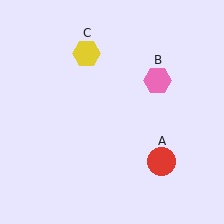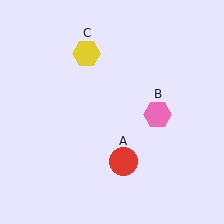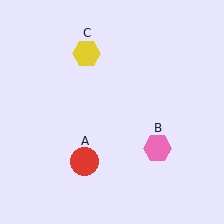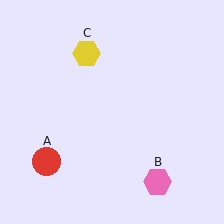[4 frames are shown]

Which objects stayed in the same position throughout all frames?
Yellow hexagon (object C) remained stationary.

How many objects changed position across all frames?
2 objects changed position: red circle (object A), pink hexagon (object B).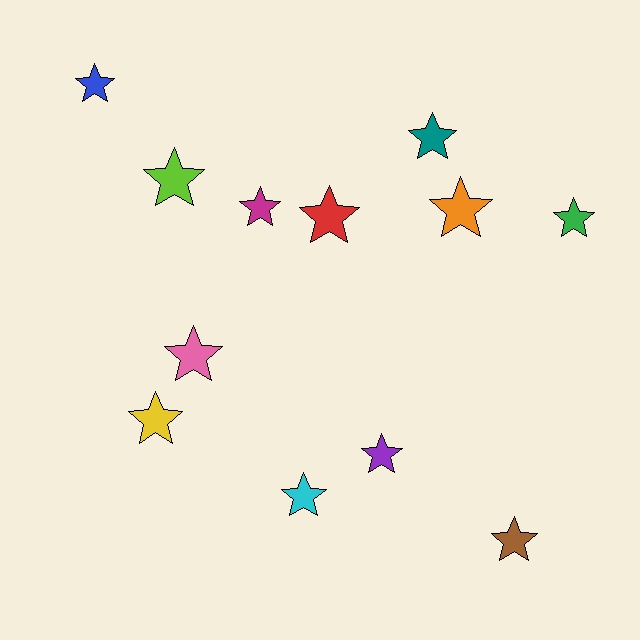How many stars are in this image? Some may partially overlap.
There are 12 stars.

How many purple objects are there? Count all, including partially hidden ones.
There is 1 purple object.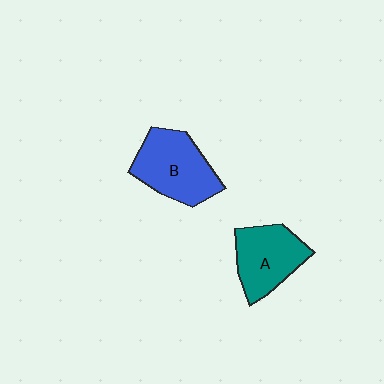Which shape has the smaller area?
Shape A (teal).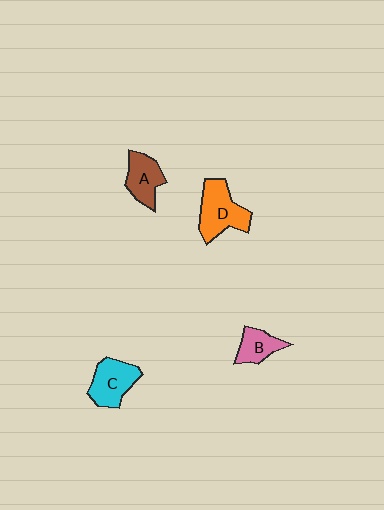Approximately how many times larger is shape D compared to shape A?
Approximately 1.4 times.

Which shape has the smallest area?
Shape B (pink).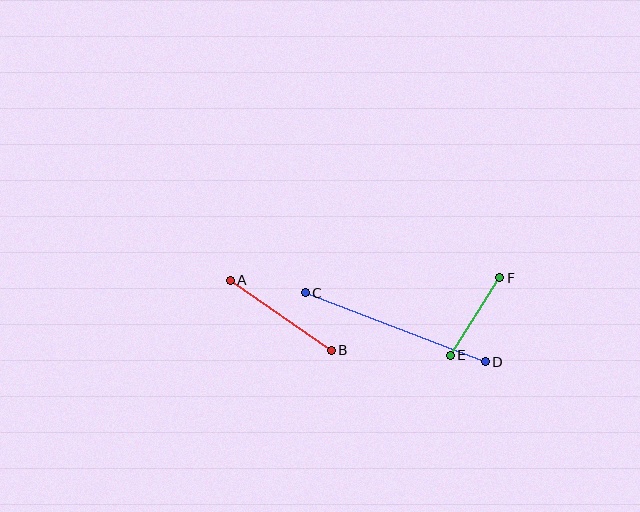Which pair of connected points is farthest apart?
Points C and D are farthest apart.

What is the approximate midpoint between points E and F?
The midpoint is at approximately (475, 316) pixels.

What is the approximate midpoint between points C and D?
The midpoint is at approximately (395, 327) pixels.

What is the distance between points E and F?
The distance is approximately 92 pixels.